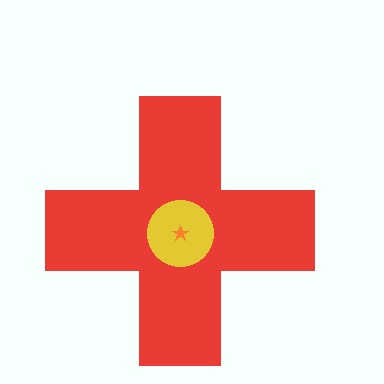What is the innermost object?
The orange star.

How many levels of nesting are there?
3.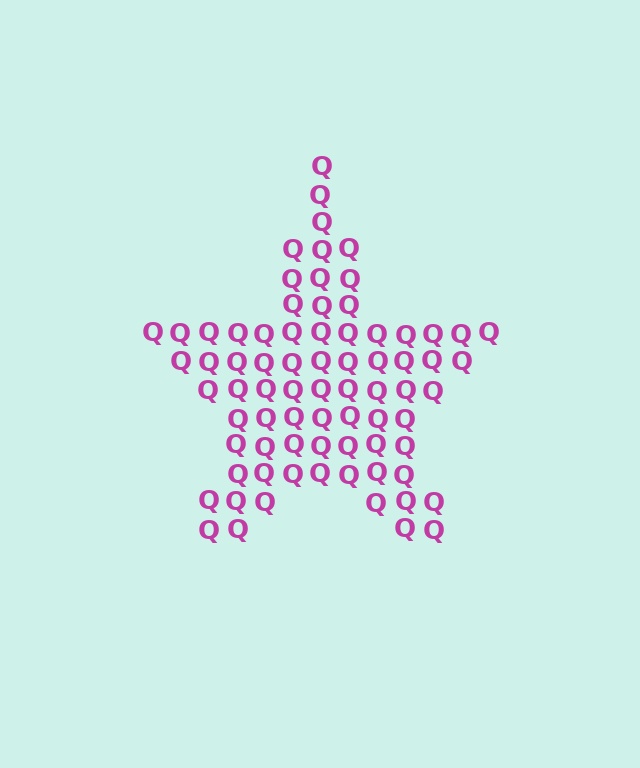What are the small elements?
The small elements are letter Q's.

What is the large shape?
The large shape is a star.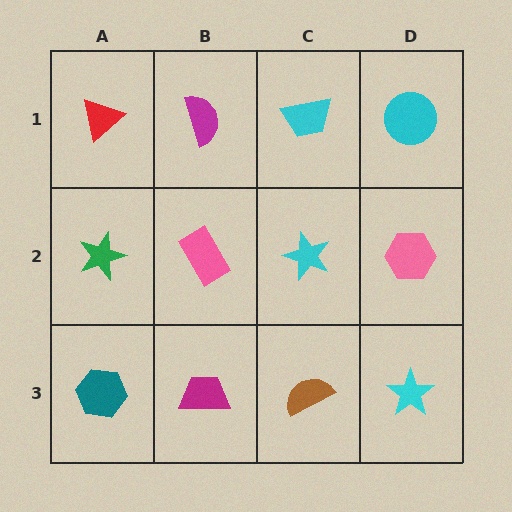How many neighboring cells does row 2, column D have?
3.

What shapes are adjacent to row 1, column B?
A pink rectangle (row 2, column B), a red triangle (row 1, column A), a cyan trapezoid (row 1, column C).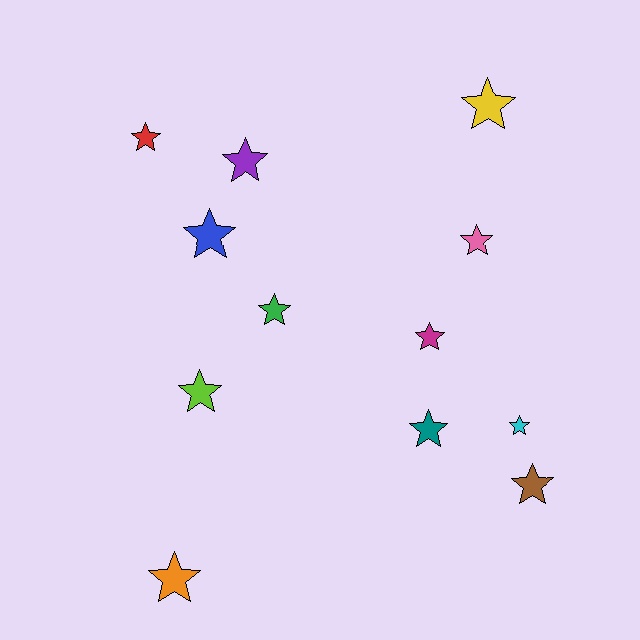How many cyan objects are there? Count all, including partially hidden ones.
There is 1 cyan object.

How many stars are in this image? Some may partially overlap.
There are 12 stars.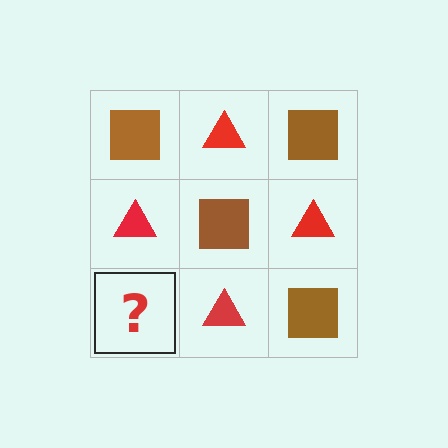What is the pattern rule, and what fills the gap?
The rule is that it alternates brown square and red triangle in a checkerboard pattern. The gap should be filled with a brown square.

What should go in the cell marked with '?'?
The missing cell should contain a brown square.